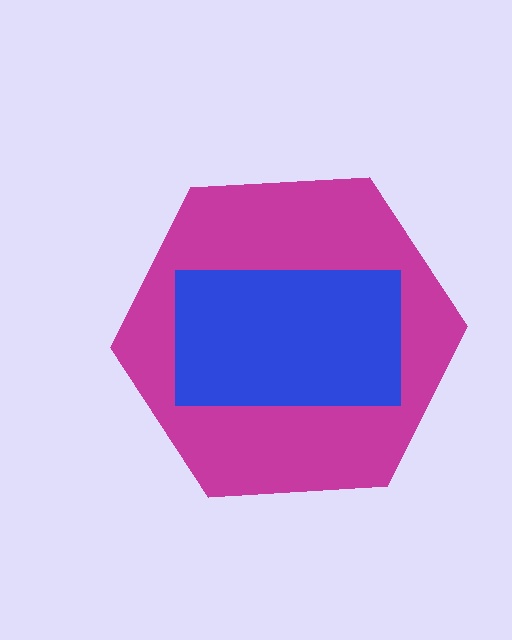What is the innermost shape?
The blue rectangle.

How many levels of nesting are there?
2.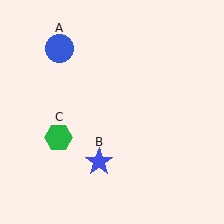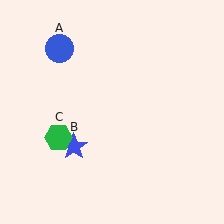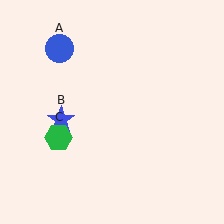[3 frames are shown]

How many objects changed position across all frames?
1 object changed position: blue star (object B).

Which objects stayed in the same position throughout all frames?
Blue circle (object A) and green hexagon (object C) remained stationary.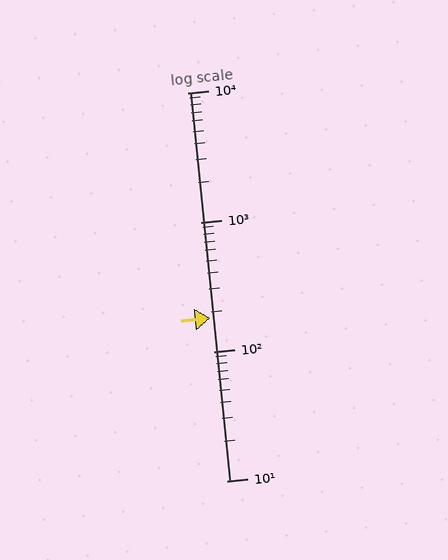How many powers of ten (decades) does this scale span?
The scale spans 3 decades, from 10 to 10000.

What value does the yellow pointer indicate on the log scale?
The pointer indicates approximately 180.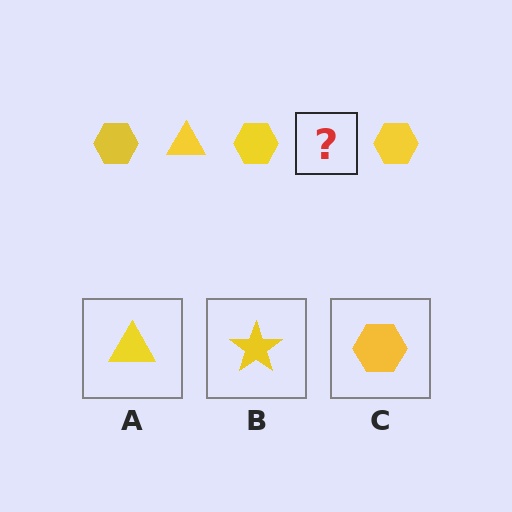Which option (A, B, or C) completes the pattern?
A.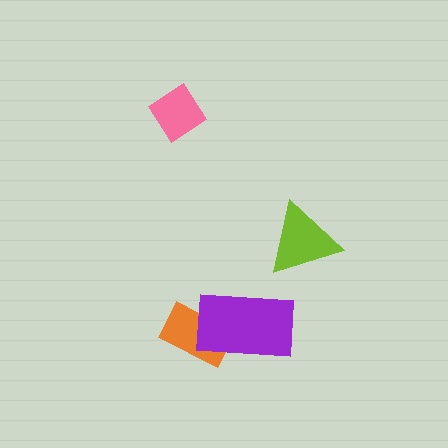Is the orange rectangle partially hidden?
Yes, it is partially covered by another shape.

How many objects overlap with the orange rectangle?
1 object overlaps with the orange rectangle.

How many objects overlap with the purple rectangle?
1 object overlaps with the purple rectangle.